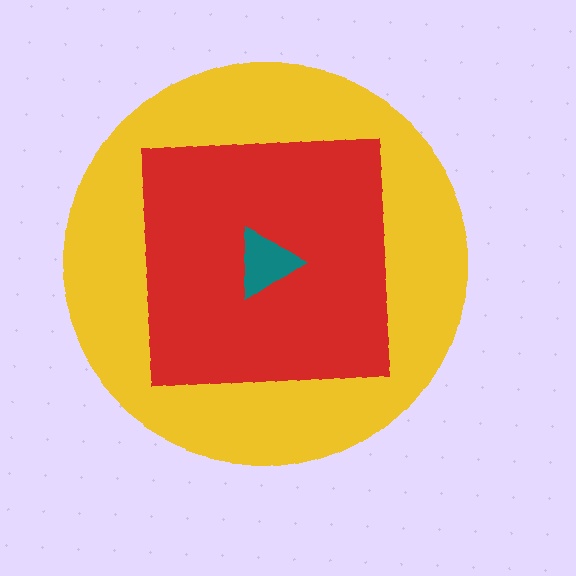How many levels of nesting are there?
3.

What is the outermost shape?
The yellow circle.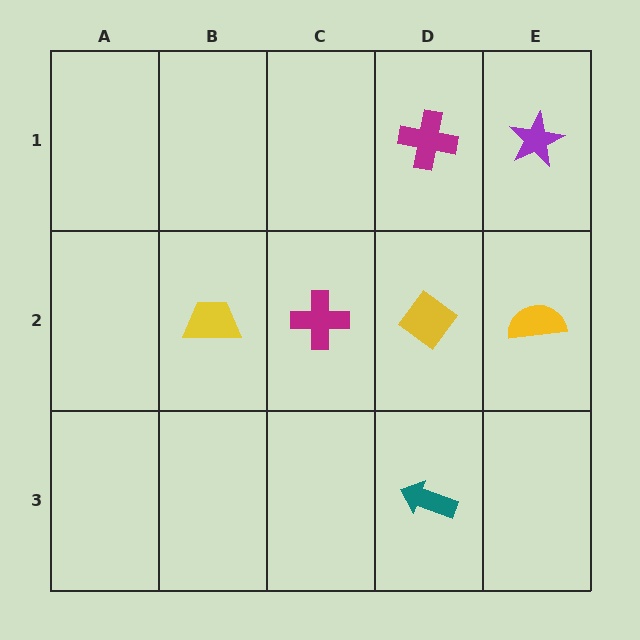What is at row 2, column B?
A yellow trapezoid.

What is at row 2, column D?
A yellow diamond.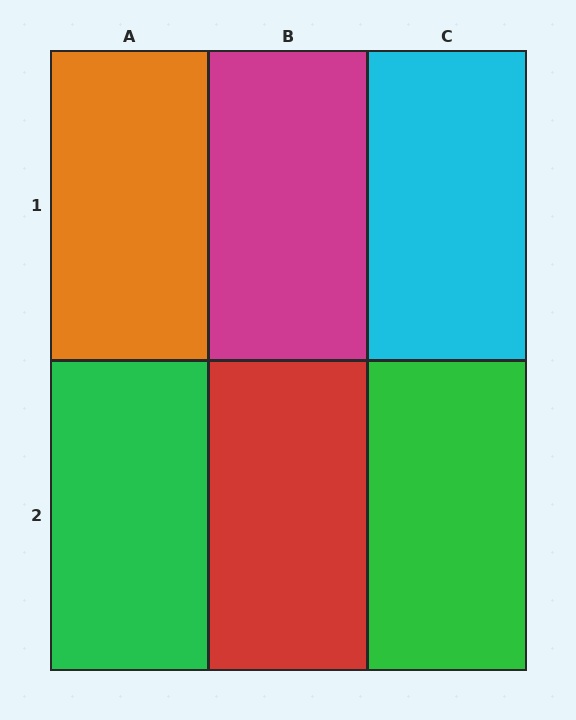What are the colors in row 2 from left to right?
Green, red, green.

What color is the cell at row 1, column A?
Orange.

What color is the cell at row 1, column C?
Cyan.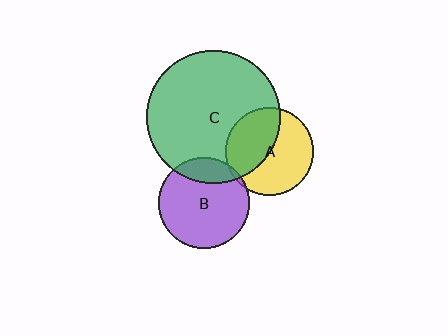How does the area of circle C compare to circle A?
Approximately 2.3 times.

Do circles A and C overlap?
Yes.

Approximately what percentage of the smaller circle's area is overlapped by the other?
Approximately 45%.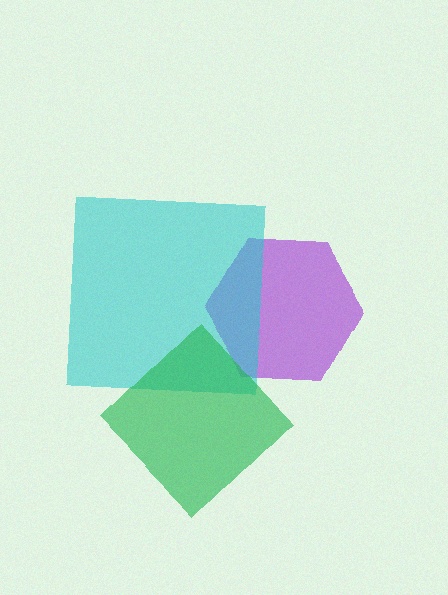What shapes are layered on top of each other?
The layered shapes are: a purple hexagon, a cyan square, a green diamond.